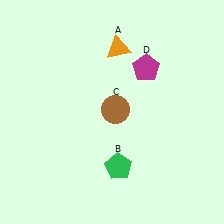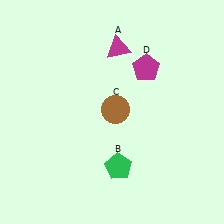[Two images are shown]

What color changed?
The triangle (A) changed from orange in Image 1 to magenta in Image 2.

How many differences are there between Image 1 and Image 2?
There is 1 difference between the two images.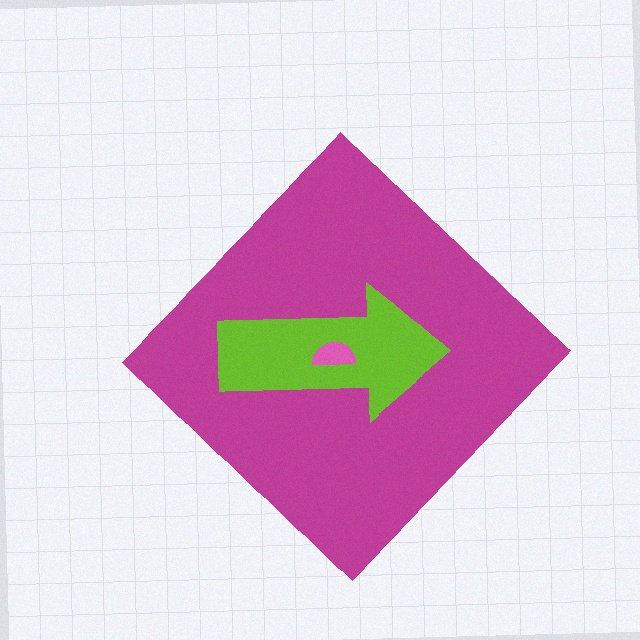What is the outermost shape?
The magenta diamond.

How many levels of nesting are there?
3.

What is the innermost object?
The pink semicircle.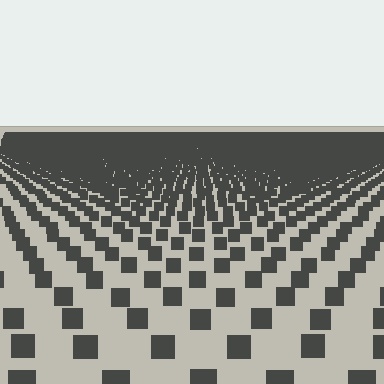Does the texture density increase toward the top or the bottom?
Density increases toward the top.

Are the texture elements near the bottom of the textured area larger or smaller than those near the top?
Larger. Near the bottom, elements are closer to the viewer and appear at a bigger on-screen size.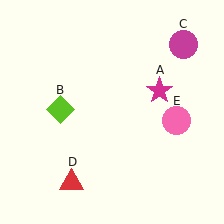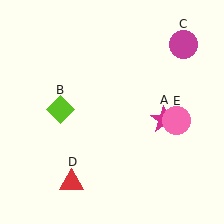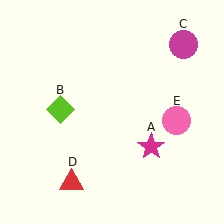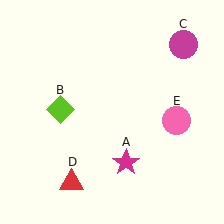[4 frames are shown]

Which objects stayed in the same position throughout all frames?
Lime diamond (object B) and magenta circle (object C) and red triangle (object D) and pink circle (object E) remained stationary.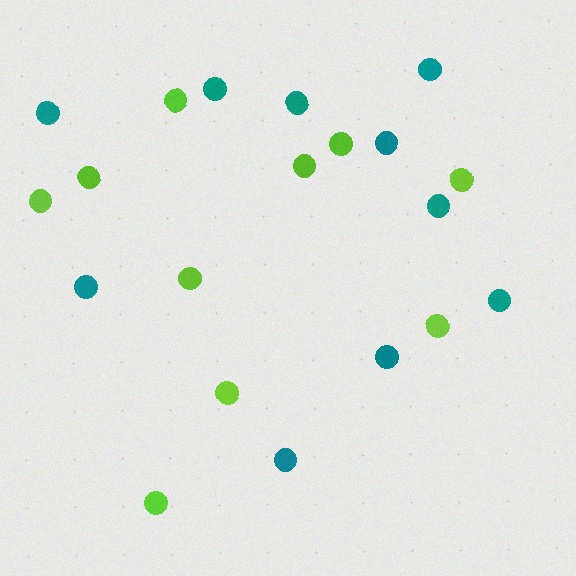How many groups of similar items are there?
There are 2 groups: one group of lime circles (10) and one group of teal circles (10).